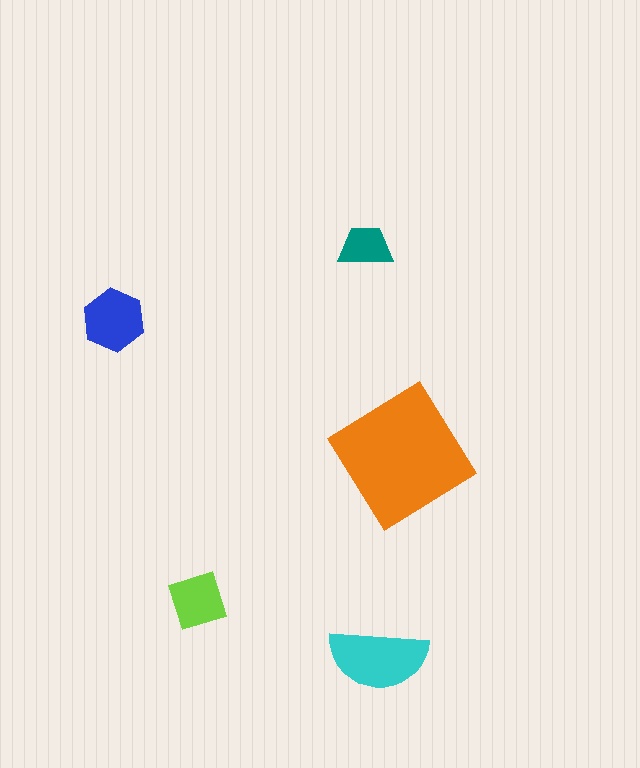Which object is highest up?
The teal trapezoid is topmost.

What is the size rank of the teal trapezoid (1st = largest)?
5th.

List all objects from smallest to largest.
The teal trapezoid, the lime diamond, the blue hexagon, the cyan semicircle, the orange diamond.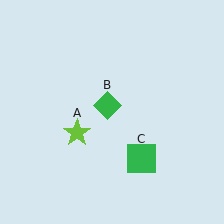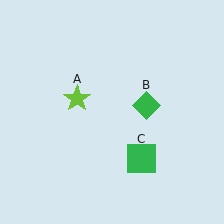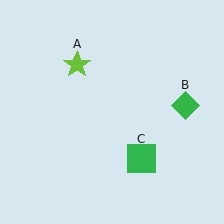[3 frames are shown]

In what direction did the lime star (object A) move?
The lime star (object A) moved up.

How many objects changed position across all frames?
2 objects changed position: lime star (object A), green diamond (object B).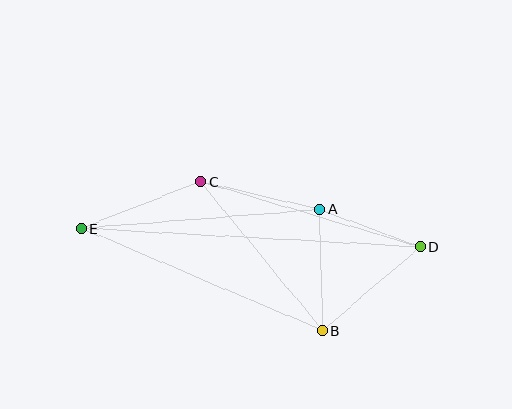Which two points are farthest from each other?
Points D and E are farthest from each other.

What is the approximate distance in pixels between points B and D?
The distance between B and D is approximately 129 pixels.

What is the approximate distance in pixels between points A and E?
The distance between A and E is approximately 239 pixels.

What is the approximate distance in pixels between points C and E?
The distance between C and E is approximately 128 pixels.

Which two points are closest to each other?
Points A and D are closest to each other.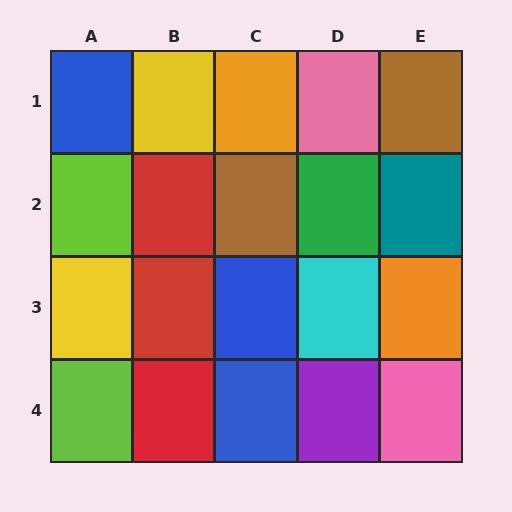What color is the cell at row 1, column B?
Yellow.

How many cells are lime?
2 cells are lime.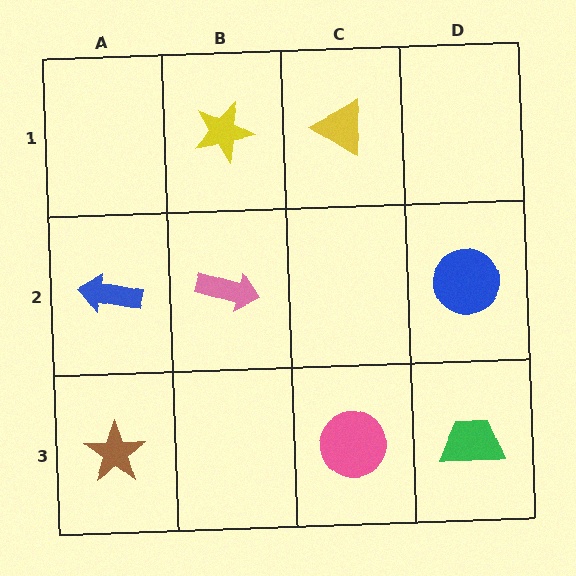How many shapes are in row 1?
2 shapes.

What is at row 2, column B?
A pink arrow.